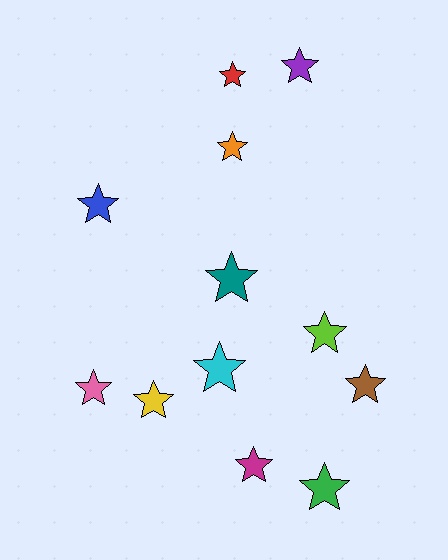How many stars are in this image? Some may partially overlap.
There are 12 stars.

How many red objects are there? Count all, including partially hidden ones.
There is 1 red object.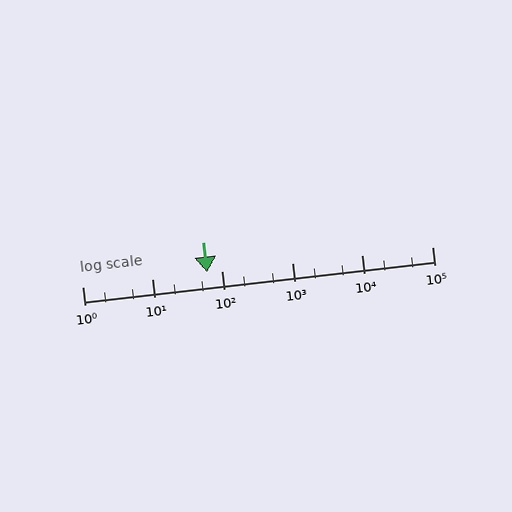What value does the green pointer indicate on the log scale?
The pointer indicates approximately 60.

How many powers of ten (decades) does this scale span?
The scale spans 5 decades, from 1 to 100000.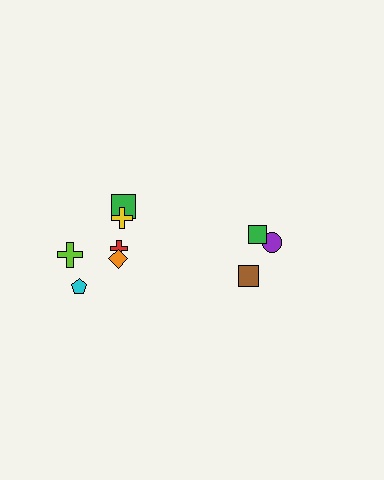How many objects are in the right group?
There are 3 objects.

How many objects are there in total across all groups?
There are 9 objects.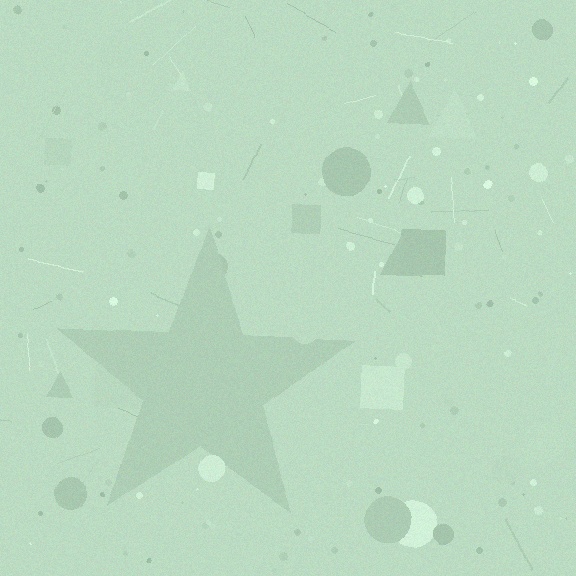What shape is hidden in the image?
A star is hidden in the image.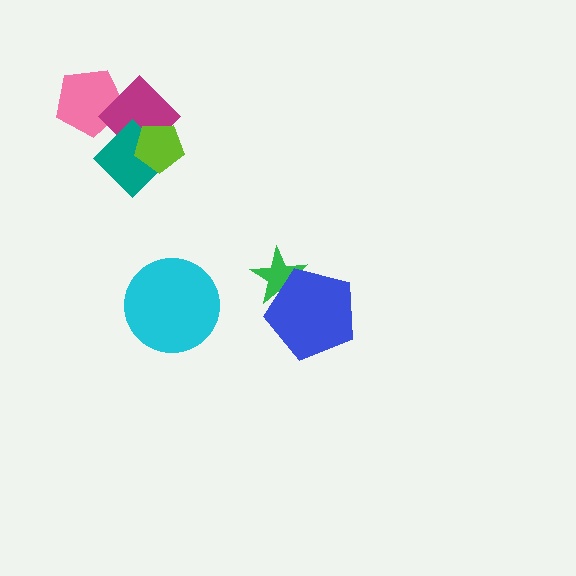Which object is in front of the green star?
The blue pentagon is in front of the green star.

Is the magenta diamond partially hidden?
Yes, it is partially covered by another shape.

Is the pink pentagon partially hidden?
Yes, it is partially covered by another shape.